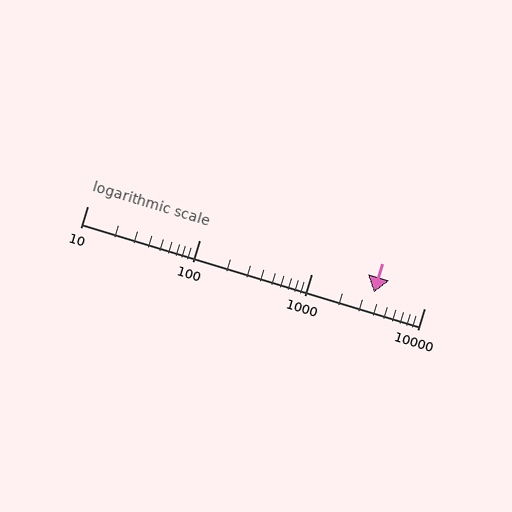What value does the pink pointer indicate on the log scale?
The pointer indicates approximately 3600.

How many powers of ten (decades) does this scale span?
The scale spans 3 decades, from 10 to 10000.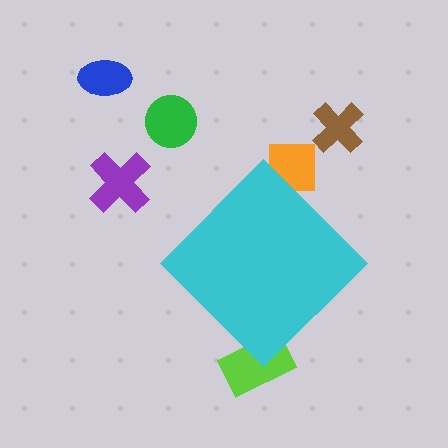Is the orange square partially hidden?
Yes, the orange square is partially hidden behind the cyan diamond.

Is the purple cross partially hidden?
No, the purple cross is fully visible.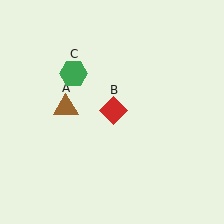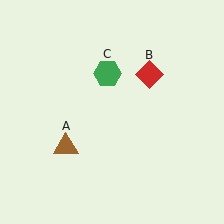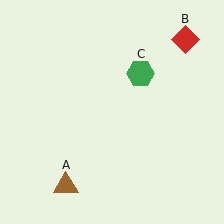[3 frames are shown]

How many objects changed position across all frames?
3 objects changed position: brown triangle (object A), red diamond (object B), green hexagon (object C).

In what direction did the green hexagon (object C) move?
The green hexagon (object C) moved right.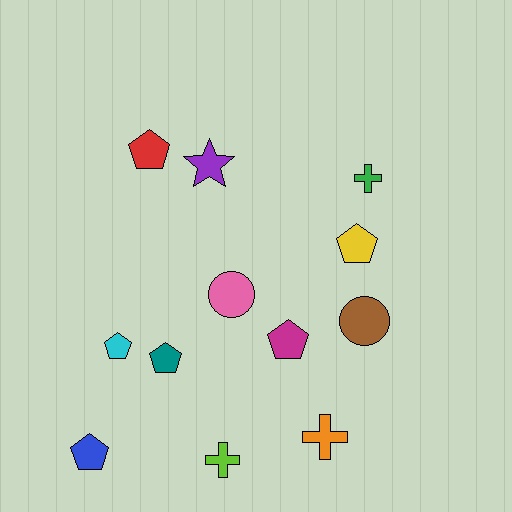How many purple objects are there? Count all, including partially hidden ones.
There is 1 purple object.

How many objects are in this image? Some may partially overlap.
There are 12 objects.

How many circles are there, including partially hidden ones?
There are 2 circles.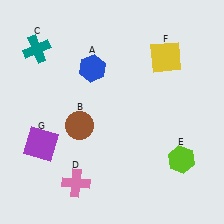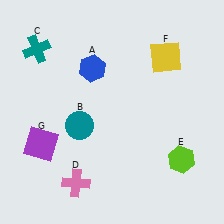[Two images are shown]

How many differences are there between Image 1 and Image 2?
There is 1 difference between the two images.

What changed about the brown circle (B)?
In Image 1, B is brown. In Image 2, it changed to teal.